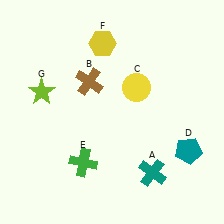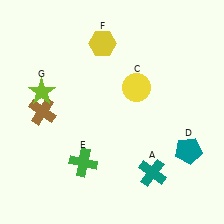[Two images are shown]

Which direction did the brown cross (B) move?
The brown cross (B) moved left.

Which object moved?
The brown cross (B) moved left.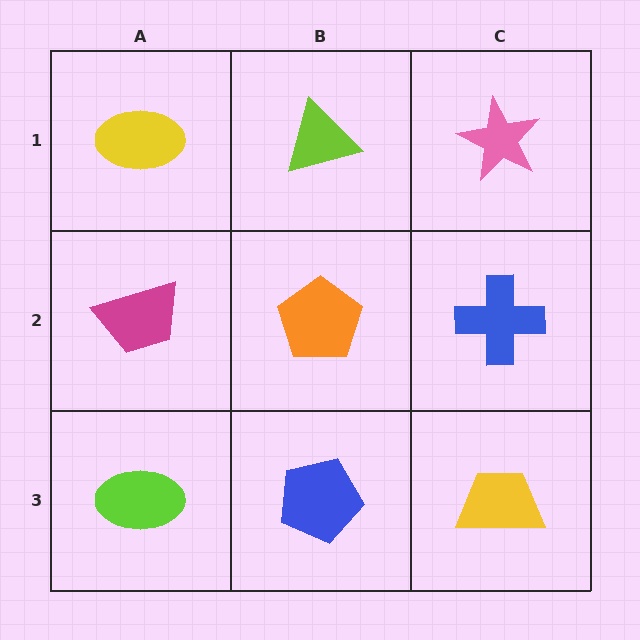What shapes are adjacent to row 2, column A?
A yellow ellipse (row 1, column A), a lime ellipse (row 3, column A), an orange pentagon (row 2, column B).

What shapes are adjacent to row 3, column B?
An orange pentagon (row 2, column B), a lime ellipse (row 3, column A), a yellow trapezoid (row 3, column C).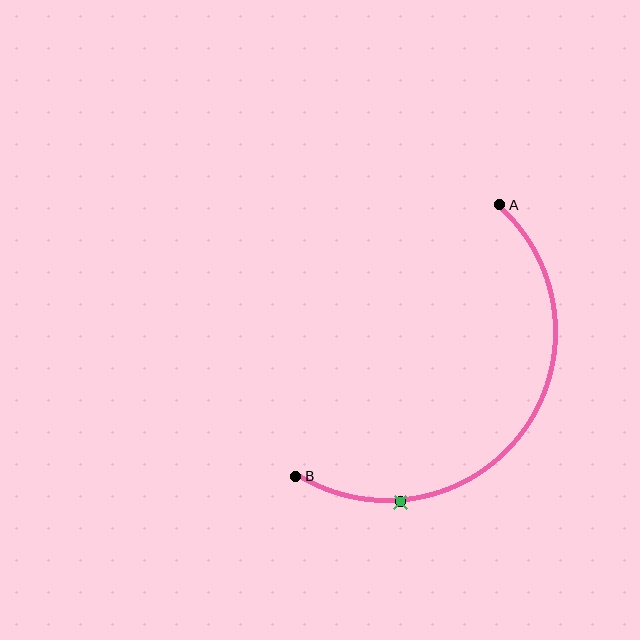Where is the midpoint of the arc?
The arc midpoint is the point on the curve farthest from the straight line joining A and B. It sits below and to the right of that line.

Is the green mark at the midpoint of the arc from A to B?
No. The green mark lies on the arc but is closer to endpoint B. The arc midpoint would be at the point on the curve equidistant along the arc from both A and B.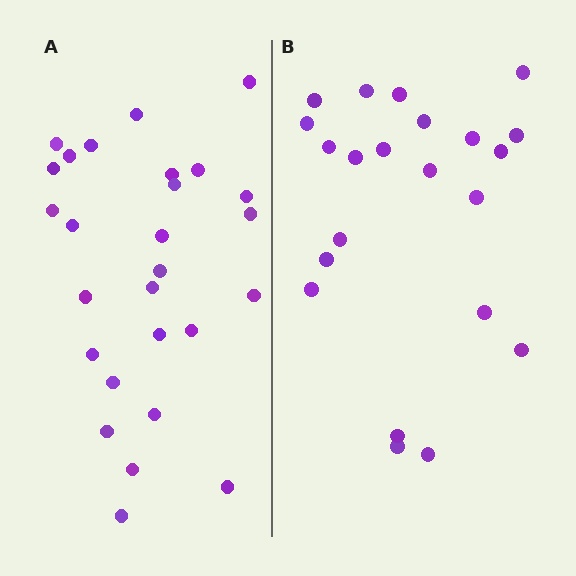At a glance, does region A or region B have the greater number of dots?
Region A (the left region) has more dots.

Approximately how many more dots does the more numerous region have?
Region A has about 5 more dots than region B.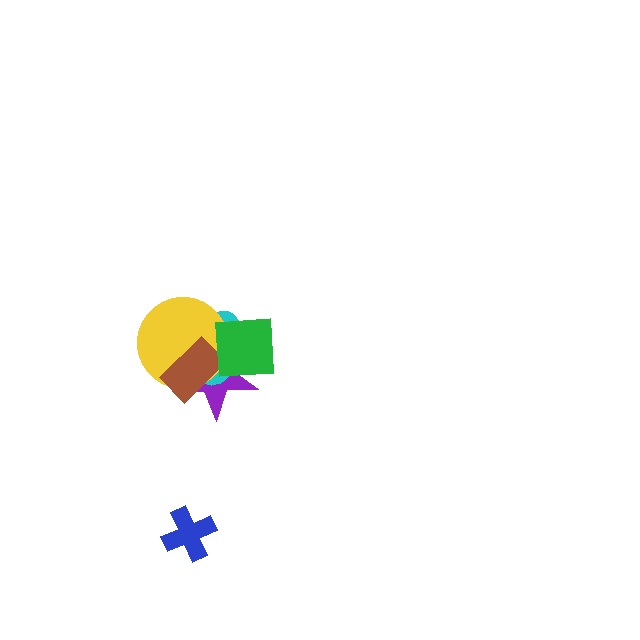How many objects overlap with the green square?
4 objects overlap with the green square.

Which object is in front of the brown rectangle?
The green square is in front of the brown rectangle.